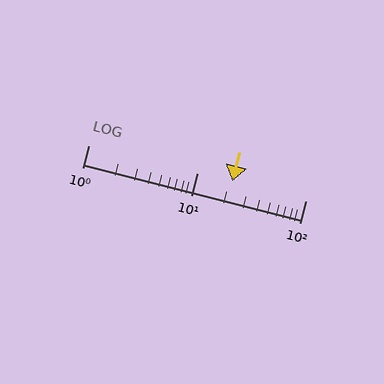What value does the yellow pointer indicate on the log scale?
The pointer indicates approximately 21.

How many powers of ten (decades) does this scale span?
The scale spans 2 decades, from 1 to 100.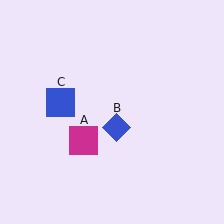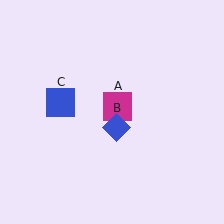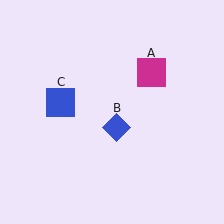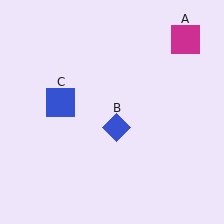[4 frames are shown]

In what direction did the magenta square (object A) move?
The magenta square (object A) moved up and to the right.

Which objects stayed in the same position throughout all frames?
Blue diamond (object B) and blue square (object C) remained stationary.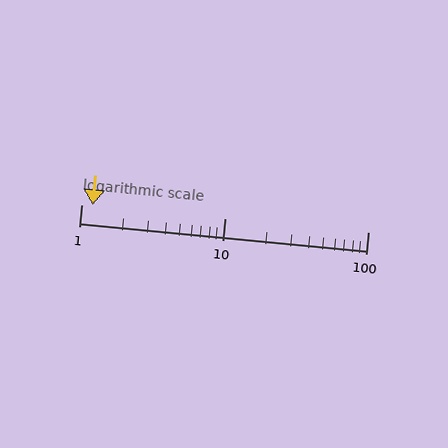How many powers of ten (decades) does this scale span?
The scale spans 2 decades, from 1 to 100.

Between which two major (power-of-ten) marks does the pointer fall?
The pointer is between 1 and 10.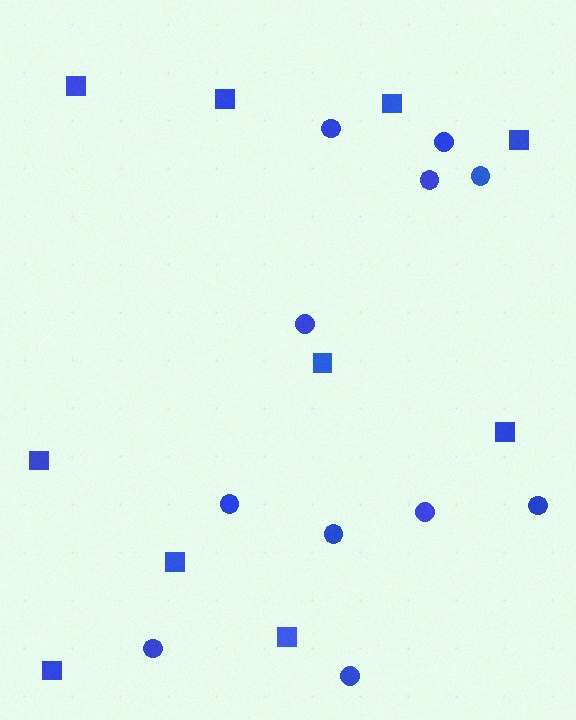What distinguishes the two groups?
There are 2 groups: one group of squares (10) and one group of circles (11).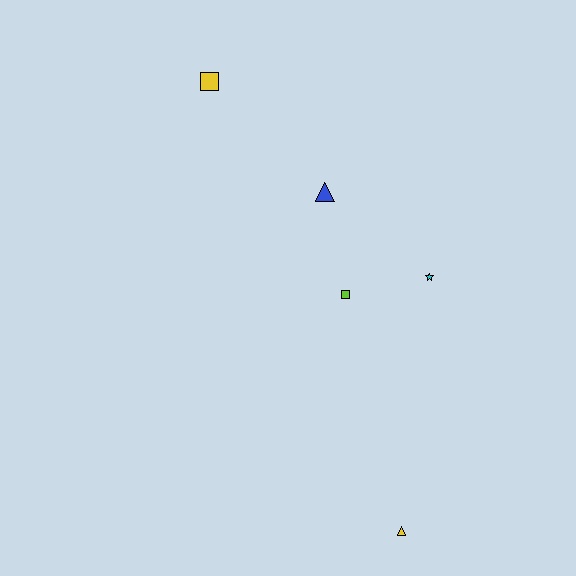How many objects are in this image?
There are 5 objects.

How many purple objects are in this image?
There are no purple objects.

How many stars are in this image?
There is 1 star.